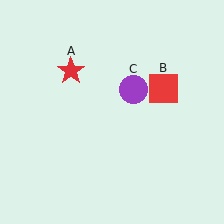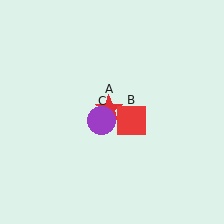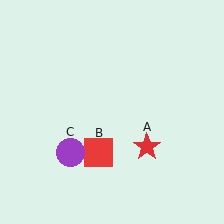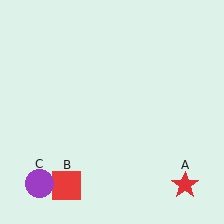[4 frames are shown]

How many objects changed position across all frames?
3 objects changed position: red star (object A), red square (object B), purple circle (object C).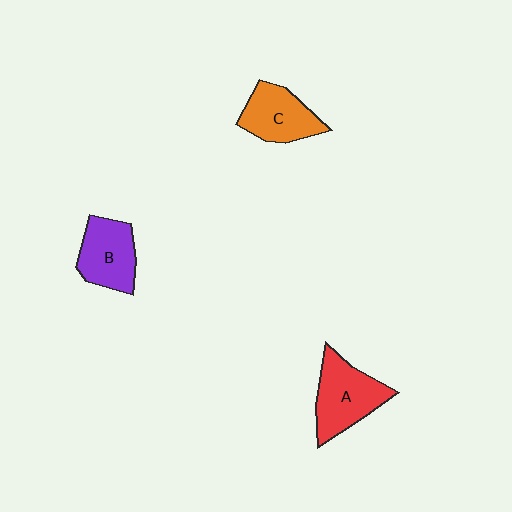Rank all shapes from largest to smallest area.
From largest to smallest: A (red), B (purple), C (orange).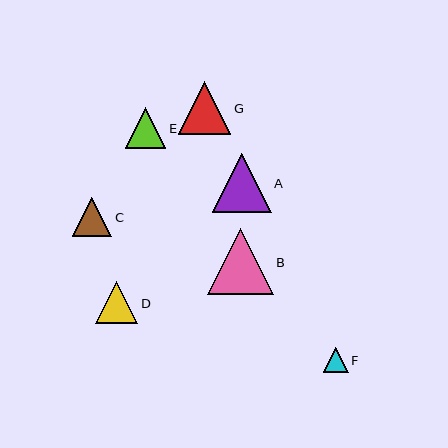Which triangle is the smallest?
Triangle F is the smallest with a size of approximately 25 pixels.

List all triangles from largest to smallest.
From largest to smallest: B, A, G, D, E, C, F.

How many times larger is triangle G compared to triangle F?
Triangle G is approximately 2.1 times the size of triangle F.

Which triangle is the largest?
Triangle B is the largest with a size of approximately 66 pixels.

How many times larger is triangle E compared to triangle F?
Triangle E is approximately 1.6 times the size of triangle F.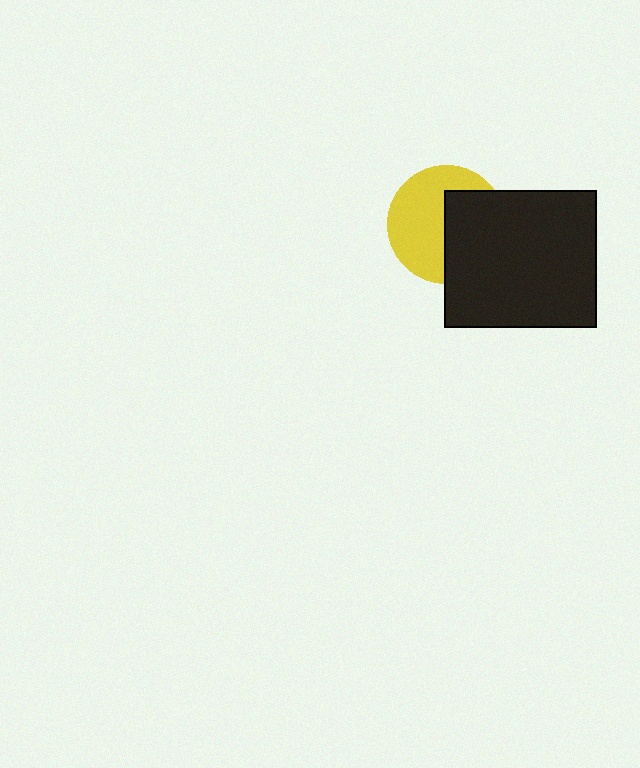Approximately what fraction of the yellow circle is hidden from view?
Roughly 45% of the yellow circle is hidden behind the black rectangle.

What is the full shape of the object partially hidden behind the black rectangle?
The partially hidden object is a yellow circle.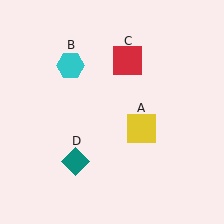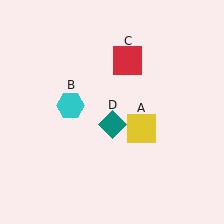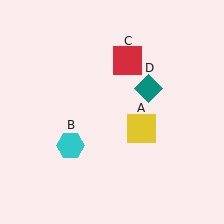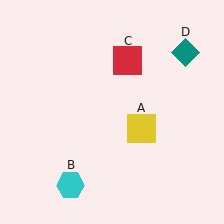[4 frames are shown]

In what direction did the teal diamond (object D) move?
The teal diamond (object D) moved up and to the right.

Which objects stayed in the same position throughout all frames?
Yellow square (object A) and red square (object C) remained stationary.